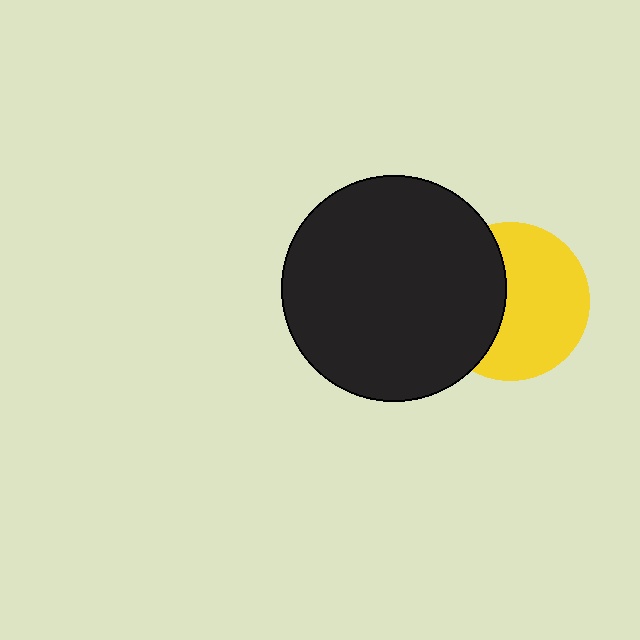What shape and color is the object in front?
The object in front is a black circle.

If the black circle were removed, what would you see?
You would see the complete yellow circle.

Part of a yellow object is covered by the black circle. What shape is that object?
It is a circle.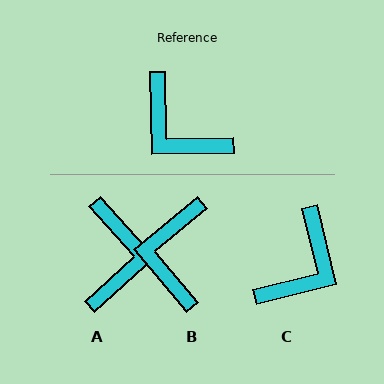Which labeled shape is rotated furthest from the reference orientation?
A, about 131 degrees away.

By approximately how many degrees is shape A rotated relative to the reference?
Approximately 131 degrees counter-clockwise.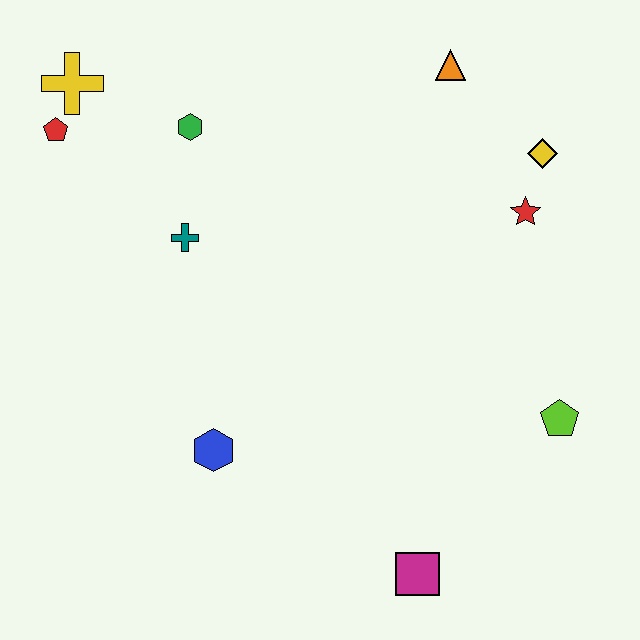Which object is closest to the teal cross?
The green hexagon is closest to the teal cross.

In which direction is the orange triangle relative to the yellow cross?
The orange triangle is to the right of the yellow cross.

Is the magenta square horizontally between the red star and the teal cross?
Yes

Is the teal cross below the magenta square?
No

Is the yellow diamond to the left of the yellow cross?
No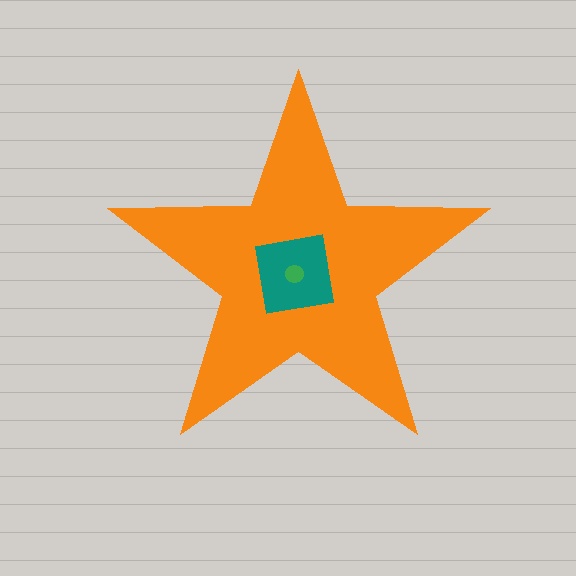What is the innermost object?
The green circle.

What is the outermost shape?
The orange star.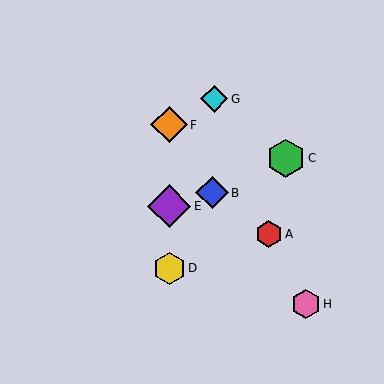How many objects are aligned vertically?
3 objects (D, E, F) are aligned vertically.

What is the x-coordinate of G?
Object G is at x≈214.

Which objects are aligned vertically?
Objects D, E, F are aligned vertically.